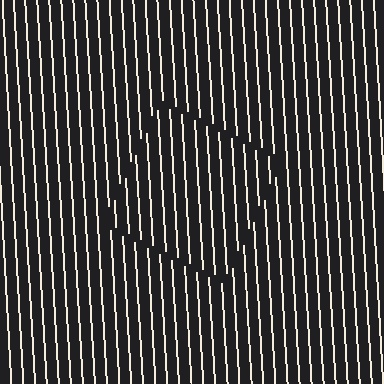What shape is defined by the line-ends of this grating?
An illusory square. The interior of the shape contains the same grating, shifted by half a period — the contour is defined by the phase discontinuity where line-ends from the inner and outer gratings abut.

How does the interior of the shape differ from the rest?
The interior of the shape contains the same grating, shifted by half a period — the contour is defined by the phase discontinuity where line-ends from the inner and outer gratings abut.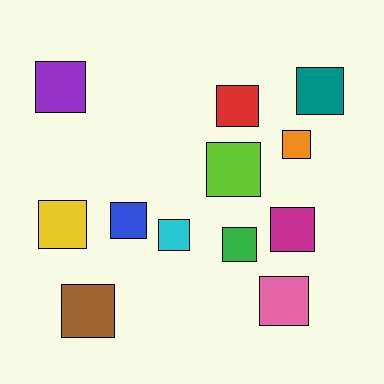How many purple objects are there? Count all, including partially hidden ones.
There is 1 purple object.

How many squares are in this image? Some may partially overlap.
There are 12 squares.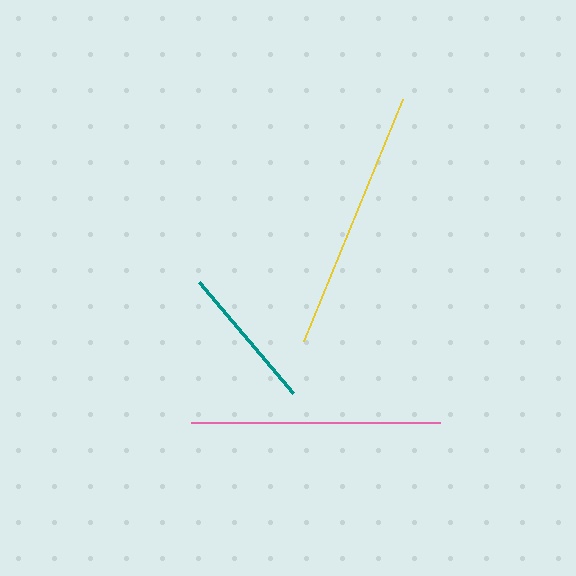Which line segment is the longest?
The yellow line is the longest at approximately 261 pixels.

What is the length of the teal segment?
The teal segment is approximately 146 pixels long.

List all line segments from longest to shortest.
From longest to shortest: yellow, pink, teal.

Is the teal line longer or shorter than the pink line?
The pink line is longer than the teal line.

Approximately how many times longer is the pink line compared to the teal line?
The pink line is approximately 1.7 times the length of the teal line.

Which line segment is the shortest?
The teal line is the shortest at approximately 146 pixels.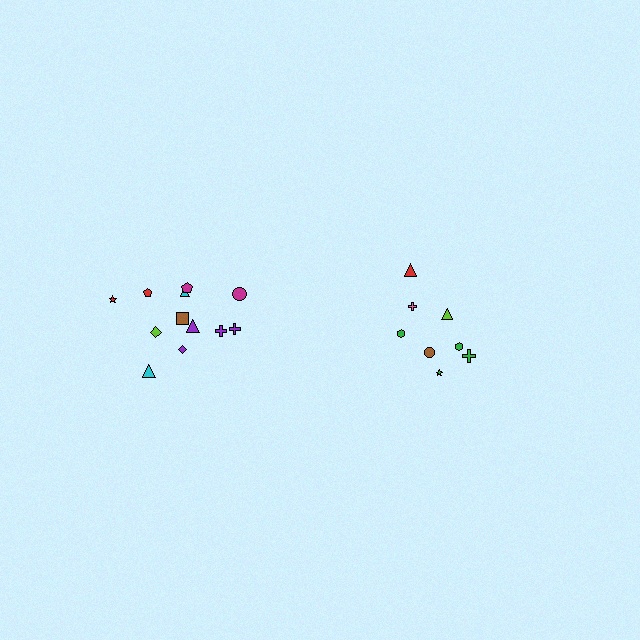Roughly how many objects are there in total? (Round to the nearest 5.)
Roughly 20 objects in total.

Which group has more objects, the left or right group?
The left group.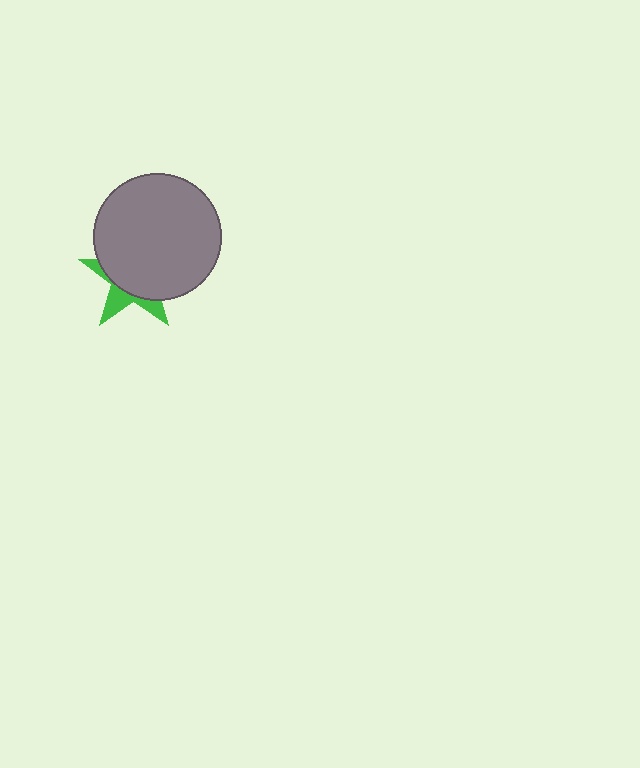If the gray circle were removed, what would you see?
You would see the complete green star.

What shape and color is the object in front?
The object in front is a gray circle.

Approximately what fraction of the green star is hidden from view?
Roughly 69% of the green star is hidden behind the gray circle.